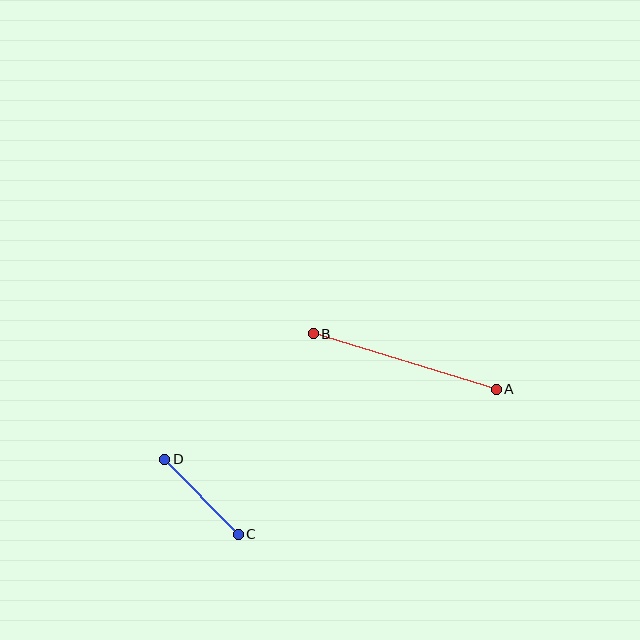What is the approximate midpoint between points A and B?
The midpoint is at approximately (405, 361) pixels.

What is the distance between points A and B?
The distance is approximately 191 pixels.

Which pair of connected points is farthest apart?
Points A and B are farthest apart.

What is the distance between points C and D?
The distance is approximately 105 pixels.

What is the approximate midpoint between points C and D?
The midpoint is at approximately (201, 497) pixels.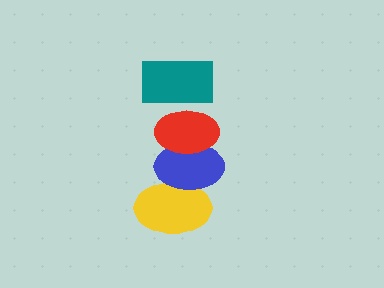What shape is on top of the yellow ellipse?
The blue ellipse is on top of the yellow ellipse.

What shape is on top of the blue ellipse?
The red ellipse is on top of the blue ellipse.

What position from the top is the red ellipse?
The red ellipse is 2nd from the top.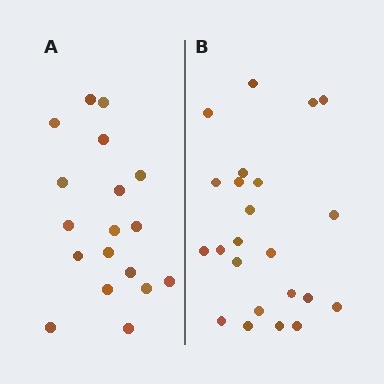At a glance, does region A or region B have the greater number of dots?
Region B (the right region) has more dots.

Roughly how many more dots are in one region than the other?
Region B has about 5 more dots than region A.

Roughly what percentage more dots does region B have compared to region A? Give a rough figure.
About 30% more.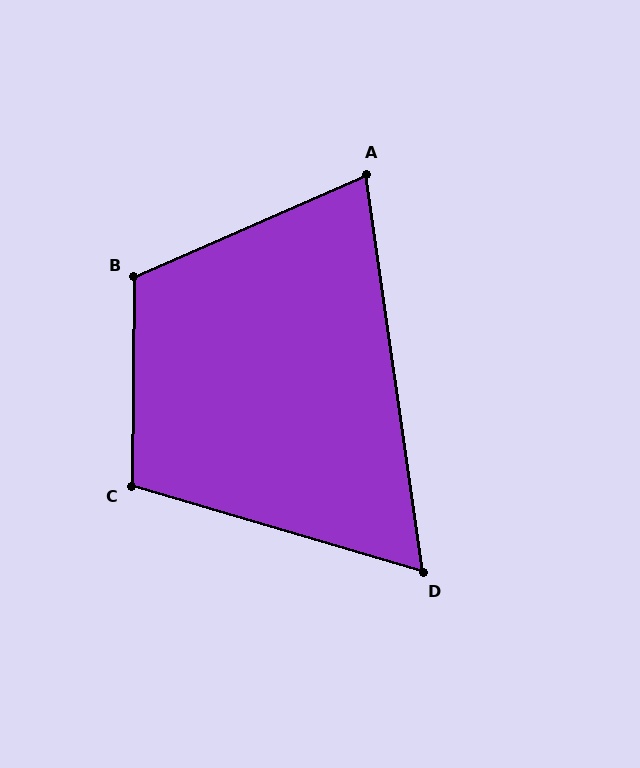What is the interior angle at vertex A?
Approximately 74 degrees (acute).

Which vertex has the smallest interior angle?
D, at approximately 65 degrees.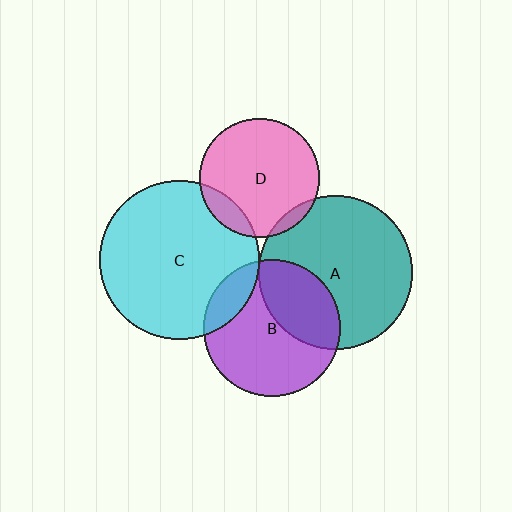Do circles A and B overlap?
Yes.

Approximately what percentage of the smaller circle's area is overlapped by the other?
Approximately 35%.